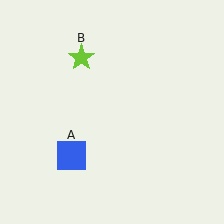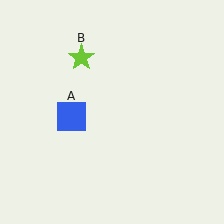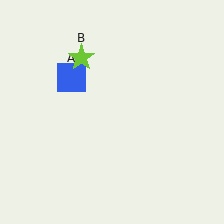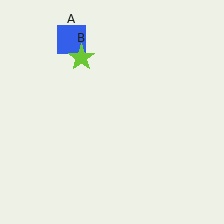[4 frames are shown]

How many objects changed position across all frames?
1 object changed position: blue square (object A).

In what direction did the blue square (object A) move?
The blue square (object A) moved up.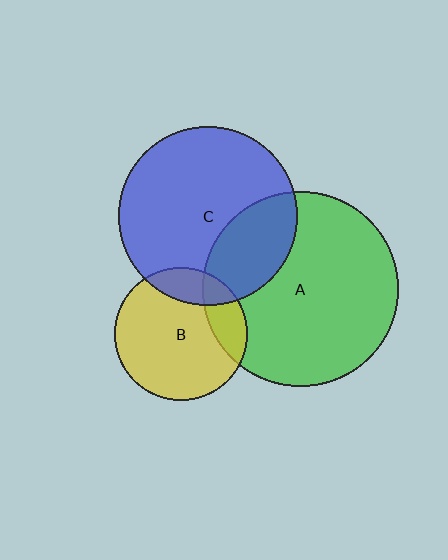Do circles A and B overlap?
Yes.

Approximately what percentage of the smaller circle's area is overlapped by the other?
Approximately 20%.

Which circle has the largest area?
Circle A (green).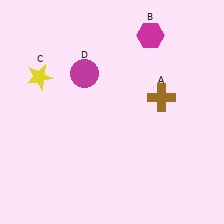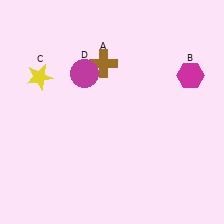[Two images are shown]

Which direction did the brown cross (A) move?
The brown cross (A) moved left.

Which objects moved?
The objects that moved are: the brown cross (A), the magenta hexagon (B).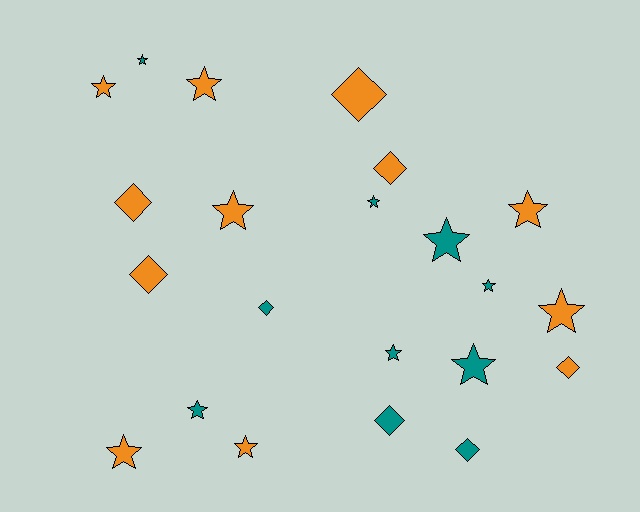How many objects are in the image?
There are 22 objects.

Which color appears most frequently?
Orange, with 12 objects.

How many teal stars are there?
There are 7 teal stars.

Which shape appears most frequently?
Star, with 14 objects.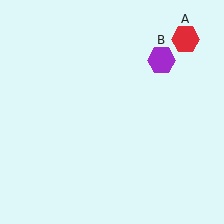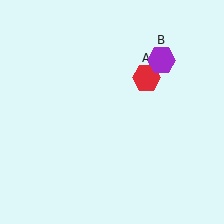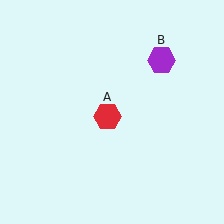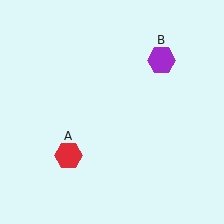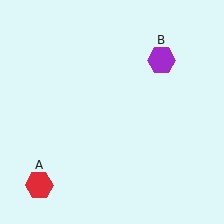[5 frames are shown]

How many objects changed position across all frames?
1 object changed position: red hexagon (object A).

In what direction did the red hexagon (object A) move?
The red hexagon (object A) moved down and to the left.